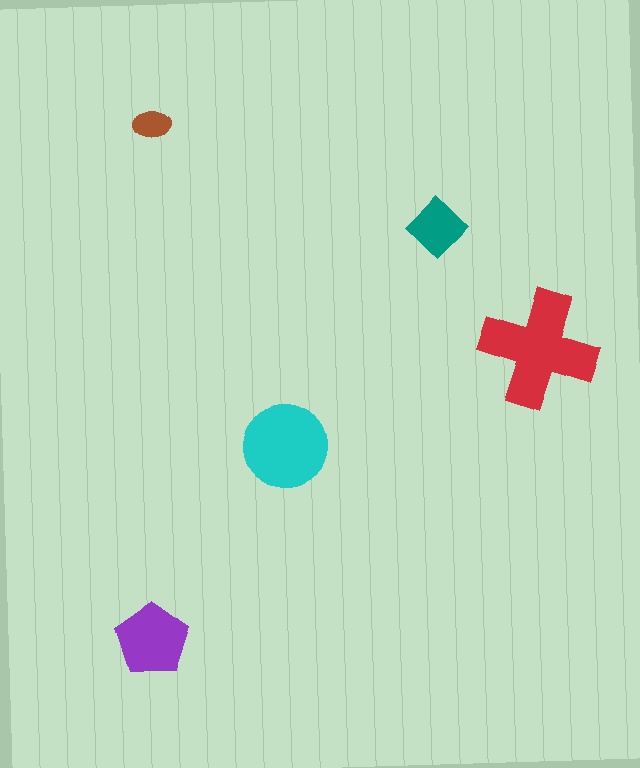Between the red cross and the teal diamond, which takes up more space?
The red cross.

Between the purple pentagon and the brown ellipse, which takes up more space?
The purple pentagon.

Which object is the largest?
The red cross.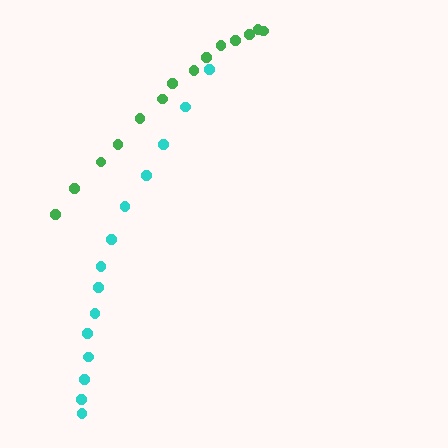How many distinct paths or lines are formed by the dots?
There are 2 distinct paths.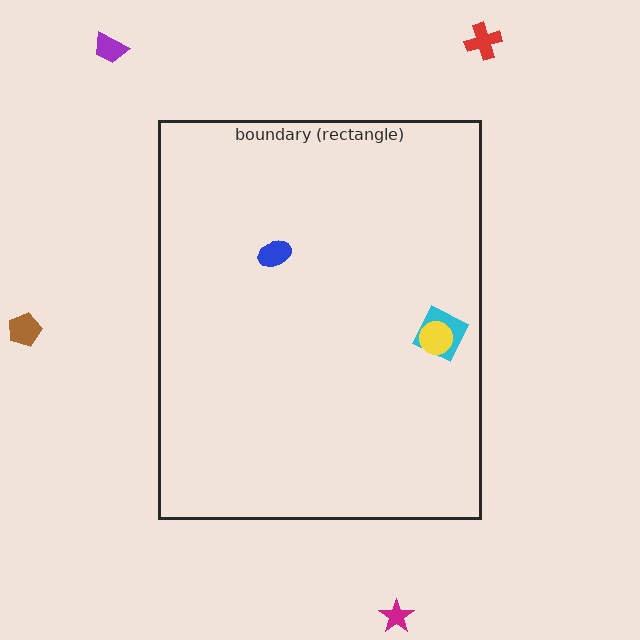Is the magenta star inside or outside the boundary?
Outside.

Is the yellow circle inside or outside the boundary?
Inside.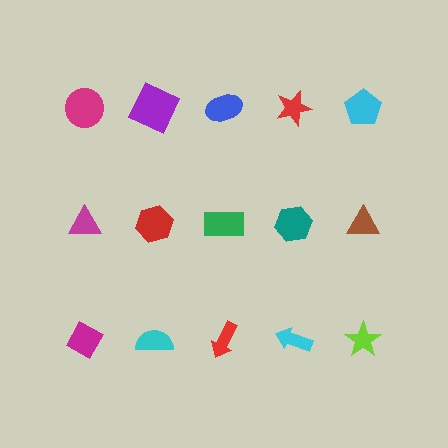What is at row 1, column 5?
A cyan pentagon.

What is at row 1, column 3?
A blue ellipse.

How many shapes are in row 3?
5 shapes.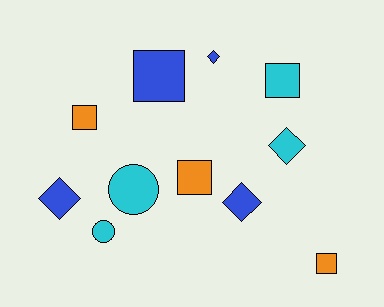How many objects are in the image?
There are 11 objects.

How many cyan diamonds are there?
There is 1 cyan diamond.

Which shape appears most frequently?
Square, with 5 objects.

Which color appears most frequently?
Blue, with 4 objects.